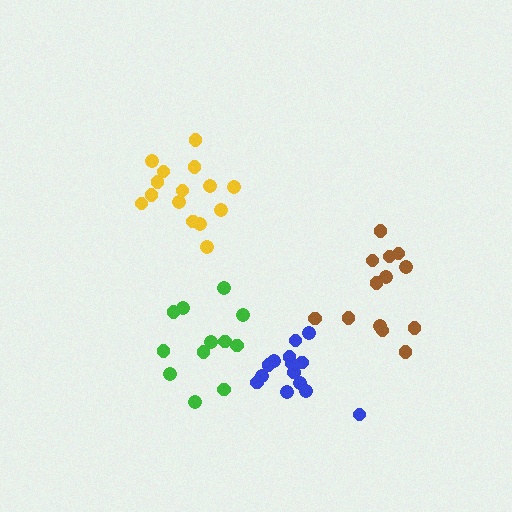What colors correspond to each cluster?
The clusters are colored: blue, brown, yellow, green.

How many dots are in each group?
Group 1: 14 dots, Group 2: 13 dots, Group 3: 15 dots, Group 4: 12 dots (54 total).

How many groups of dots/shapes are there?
There are 4 groups.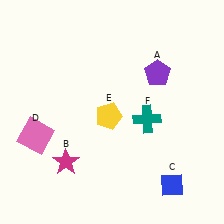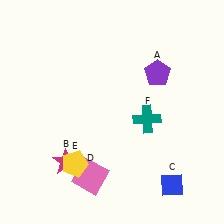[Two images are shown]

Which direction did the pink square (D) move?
The pink square (D) moved right.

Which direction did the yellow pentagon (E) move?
The yellow pentagon (E) moved down.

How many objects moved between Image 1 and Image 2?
2 objects moved between the two images.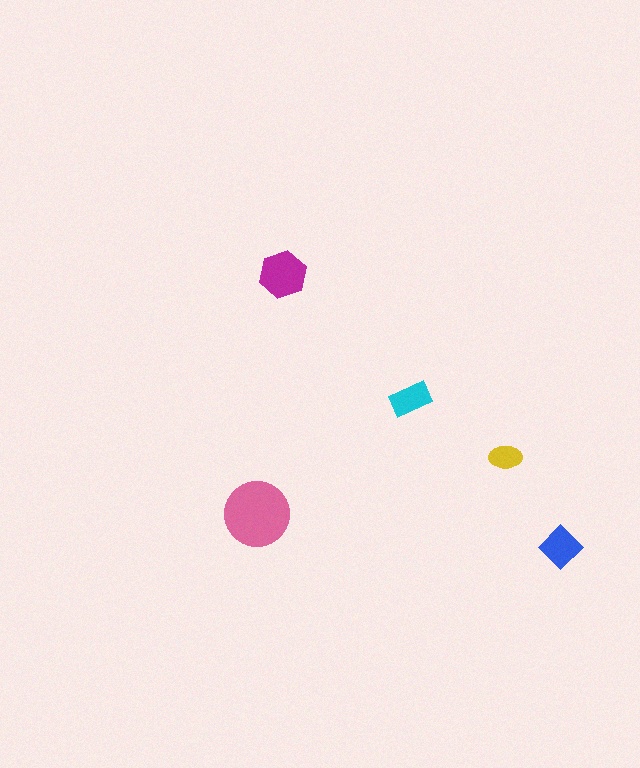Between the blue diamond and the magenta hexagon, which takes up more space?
The magenta hexagon.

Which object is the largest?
The pink circle.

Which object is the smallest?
The yellow ellipse.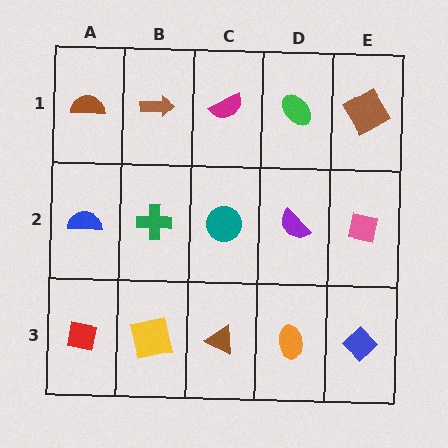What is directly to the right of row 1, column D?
A brown diamond.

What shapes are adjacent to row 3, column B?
A green cross (row 2, column B), a red square (row 3, column A), a brown triangle (row 3, column C).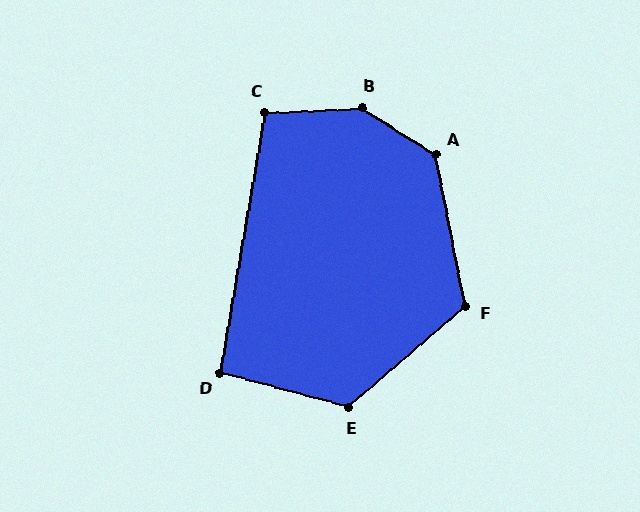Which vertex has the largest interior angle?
B, at approximately 145 degrees.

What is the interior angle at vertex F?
Approximately 120 degrees (obtuse).